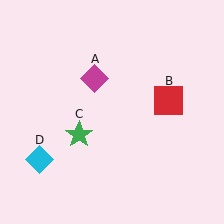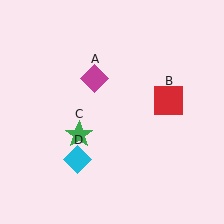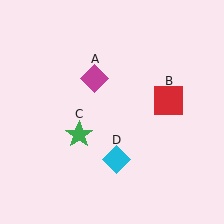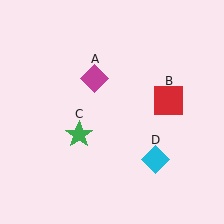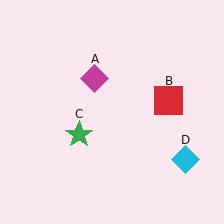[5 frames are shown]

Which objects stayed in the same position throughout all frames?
Magenta diamond (object A) and red square (object B) and green star (object C) remained stationary.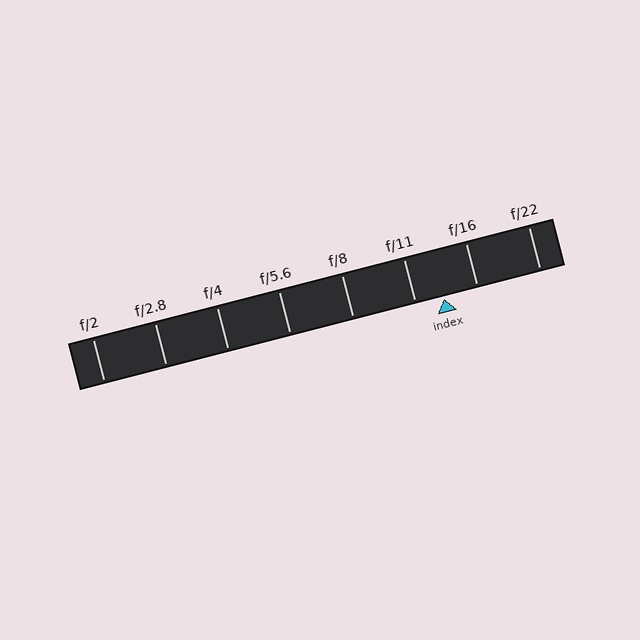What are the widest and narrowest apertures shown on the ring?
The widest aperture shown is f/2 and the narrowest is f/22.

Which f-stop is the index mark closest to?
The index mark is closest to f/11.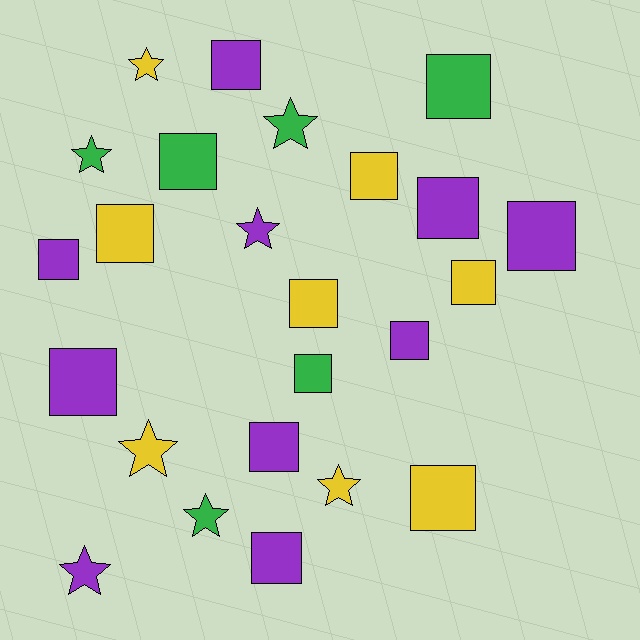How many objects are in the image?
There are 24 objects.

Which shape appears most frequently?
Square, with 16 objects.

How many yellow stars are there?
There are 3 yellow stars.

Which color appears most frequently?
Purple, with 10 objects.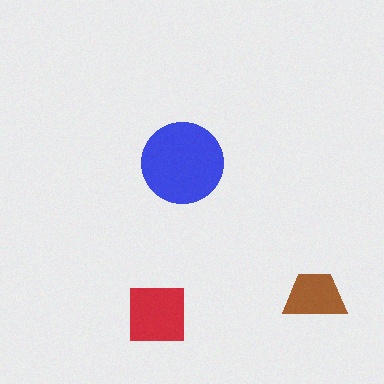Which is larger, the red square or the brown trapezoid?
The red square.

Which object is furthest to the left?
The red square is leftmost.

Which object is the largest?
The blue circle.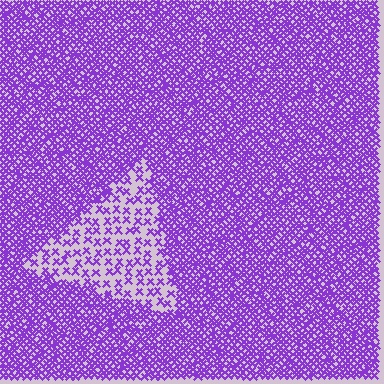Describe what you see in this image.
The image contains small purple elements arranged at two different densities. A triangle-shaped region is visible where the elements are less densely packed than the surrounding area.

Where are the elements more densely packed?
The elements are more densely packed outside the triangle boundary.